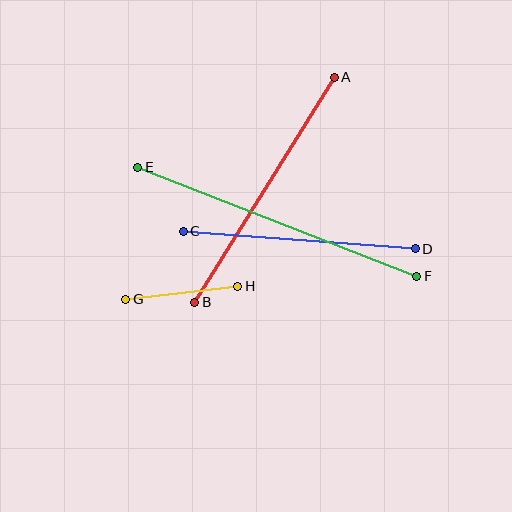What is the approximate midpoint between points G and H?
The midpoint is at approximately (182, 293) pixels.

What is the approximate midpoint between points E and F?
The midpoint is at approximately (277, 222) pixels.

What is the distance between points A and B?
The distance is approximately 265 pixels.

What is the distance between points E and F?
The distance is approximately 300 pixels.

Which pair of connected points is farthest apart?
Points E and F are farthest apart.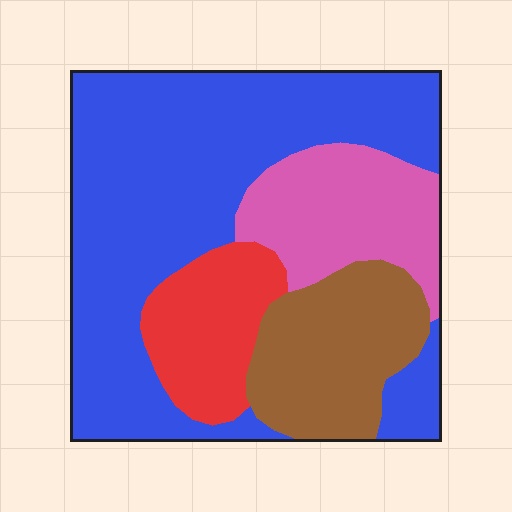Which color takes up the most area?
Blue, at roughly 55%.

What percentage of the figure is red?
Red takes up less than a sixth of the figure.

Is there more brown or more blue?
Blue.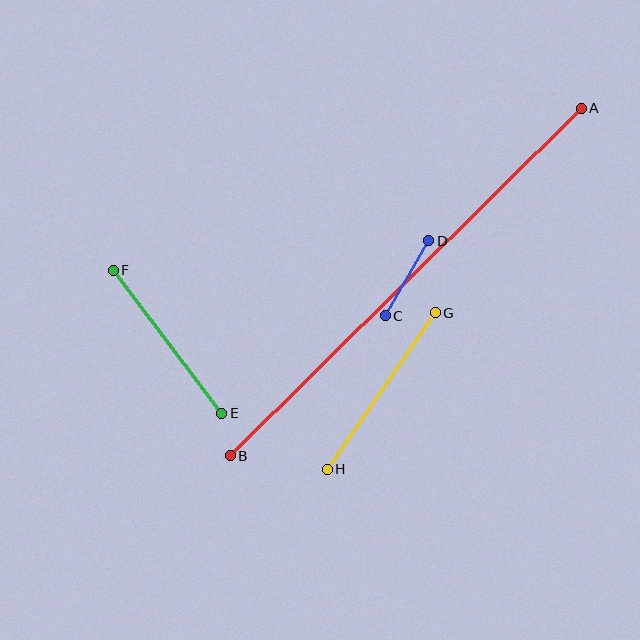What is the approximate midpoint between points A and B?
The midpoint is at approximately (406, 282) pixels.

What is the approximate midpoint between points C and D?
The midpoint is at approximately (407, 278) pixels.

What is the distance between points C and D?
The distance is approximately 87 pixels.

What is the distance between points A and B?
The distance is approximately 494 pixels.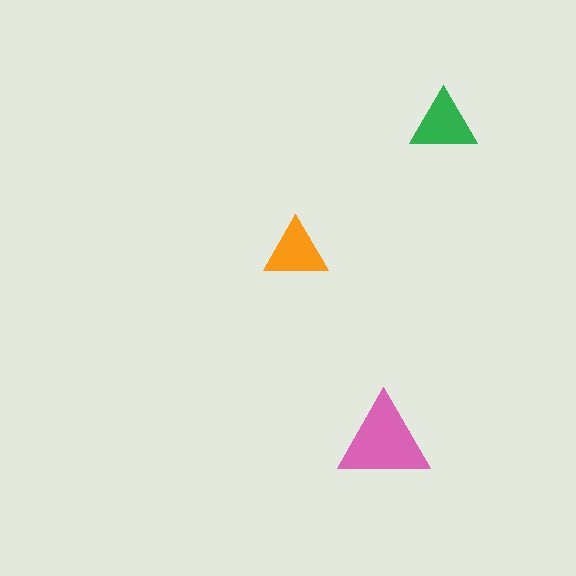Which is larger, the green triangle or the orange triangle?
The green one.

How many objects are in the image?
There are 3 objects in the image.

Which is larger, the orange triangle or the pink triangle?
The pink one.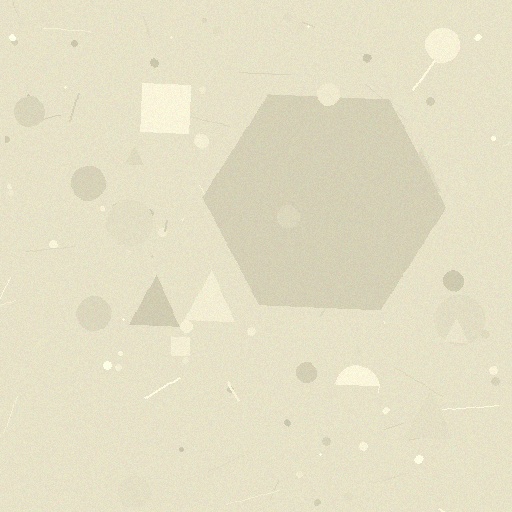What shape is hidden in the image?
A hexagon is hidden in the image.